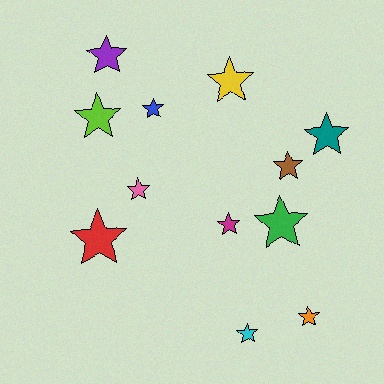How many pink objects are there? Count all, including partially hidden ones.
There is 1 pink object.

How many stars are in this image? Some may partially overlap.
There are 12 stars.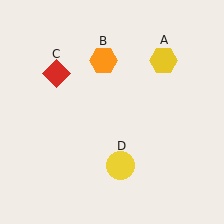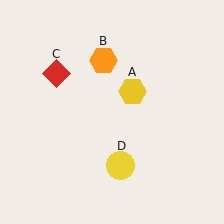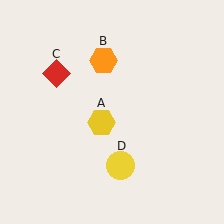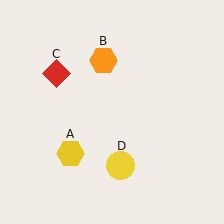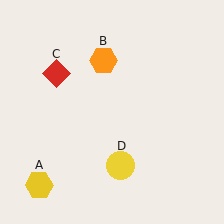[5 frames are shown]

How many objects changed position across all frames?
1 object changed position: yellow hexagon (object A).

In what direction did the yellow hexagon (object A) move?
The yellow hexagon (object A) moved down and to the left.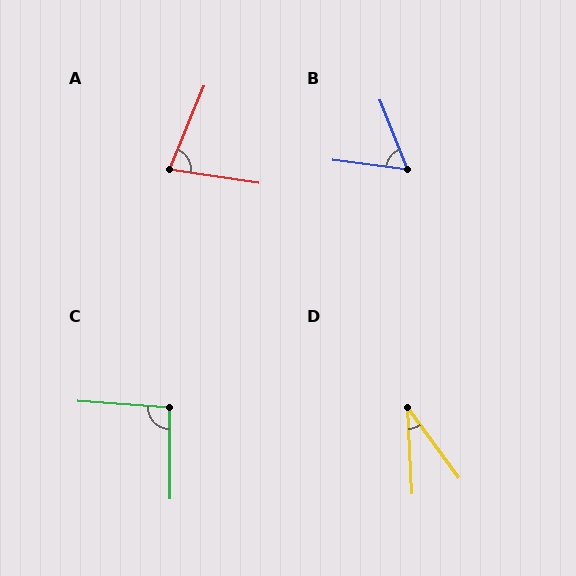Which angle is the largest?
C, at approximately 94 degrees.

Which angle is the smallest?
D, at approximately 33 degrees.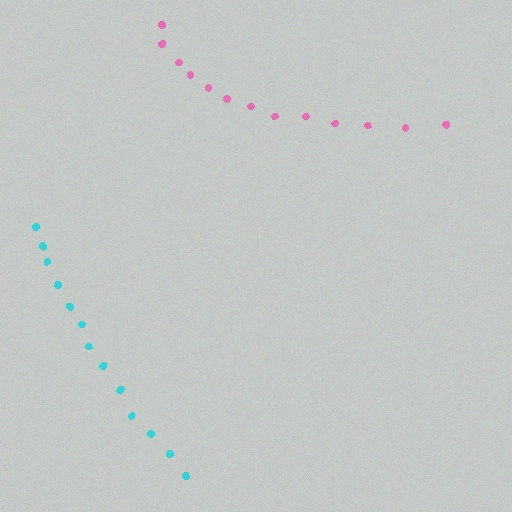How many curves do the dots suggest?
There are 2 distinct paths.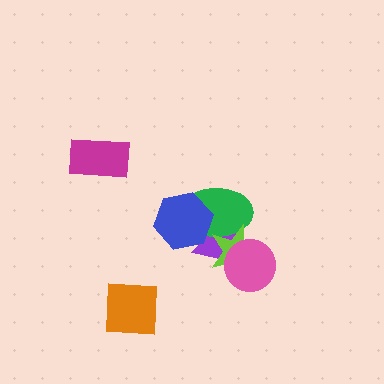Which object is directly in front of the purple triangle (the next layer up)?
The green ellipse is directly in front of the purple triangle.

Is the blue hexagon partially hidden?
No, no other shape covers it.